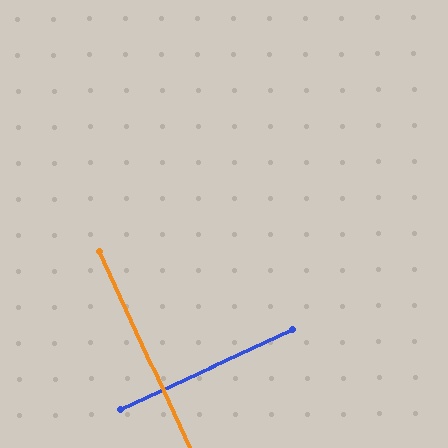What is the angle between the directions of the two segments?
Approximately 90 degrees.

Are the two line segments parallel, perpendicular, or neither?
Perpendicular — they meet at approximately 90°.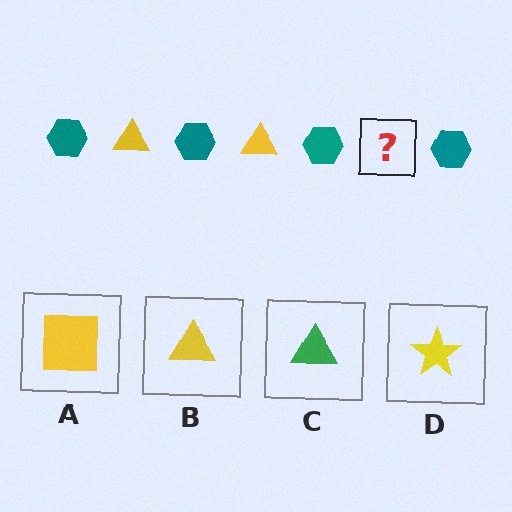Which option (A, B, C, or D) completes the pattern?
B.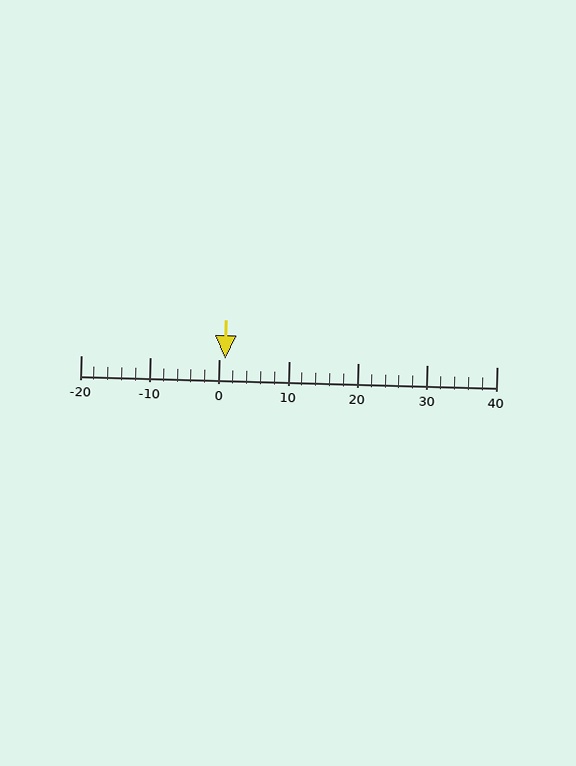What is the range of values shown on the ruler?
The ruler shows values from -20 to 40.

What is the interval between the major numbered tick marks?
The major tick marks are spaced 10 units apart.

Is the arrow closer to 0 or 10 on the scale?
The arrow is closer to 0.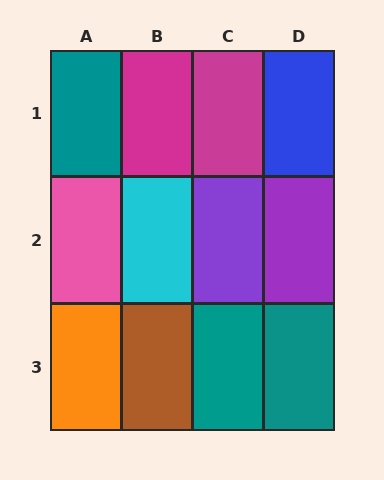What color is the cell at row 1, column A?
Teal.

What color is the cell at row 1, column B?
Magenta.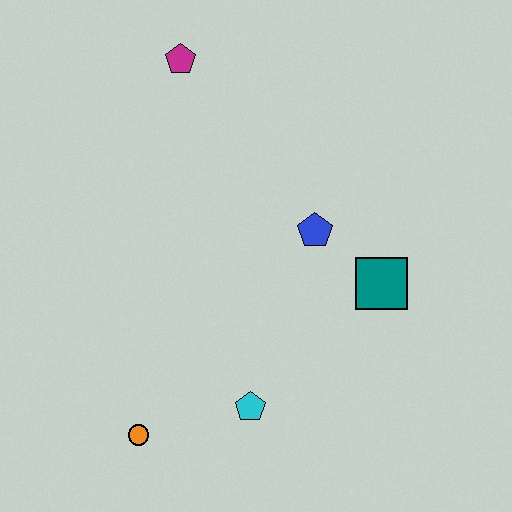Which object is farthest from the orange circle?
The magenta pentagon is farthest from the orange circle.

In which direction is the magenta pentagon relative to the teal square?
The magenta pentagon is above the teal square.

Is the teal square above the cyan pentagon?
Yes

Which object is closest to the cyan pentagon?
The orange circle is closest to the cyan pentagon.